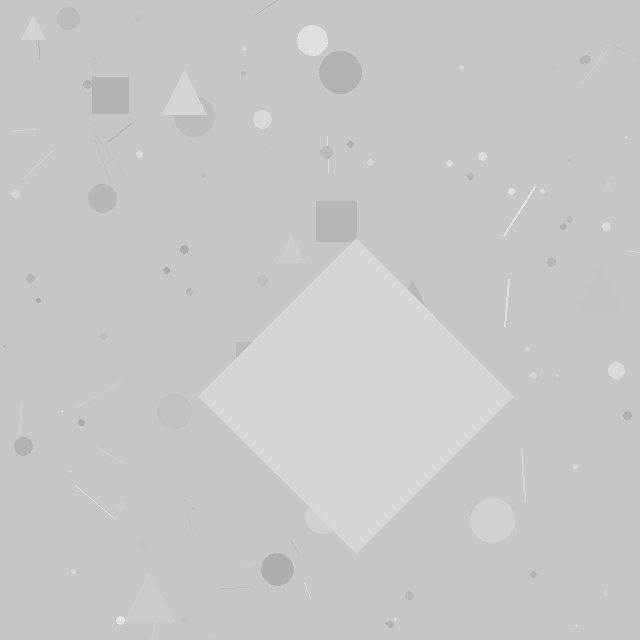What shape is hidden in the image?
A diamond is hidden in the image.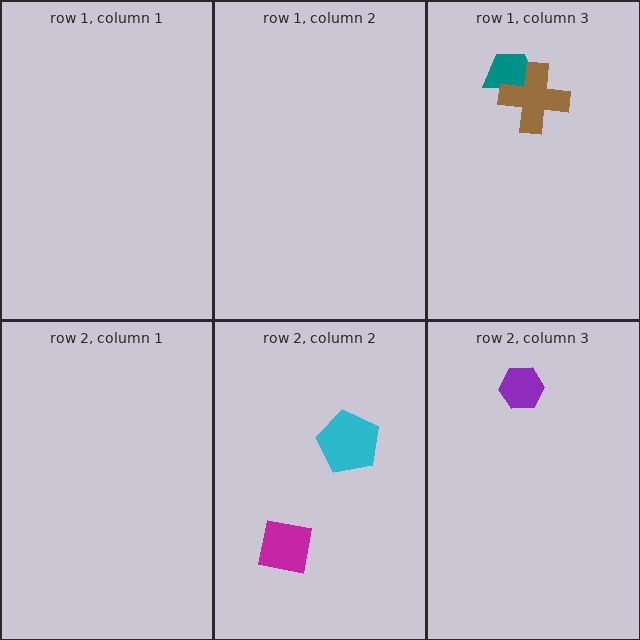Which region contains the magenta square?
The row 2, column 2 region.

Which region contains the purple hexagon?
The row 2, column 3 region.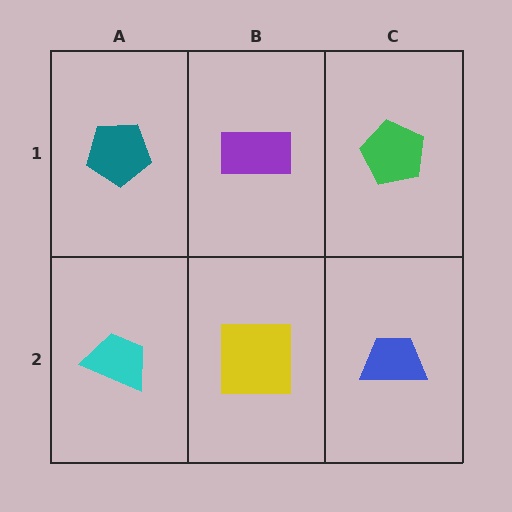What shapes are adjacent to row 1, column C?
A blue trapezoid (row 2, column C), a purple rectangle (row 1, column B).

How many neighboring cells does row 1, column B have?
3.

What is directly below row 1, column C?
A blue trapezoid.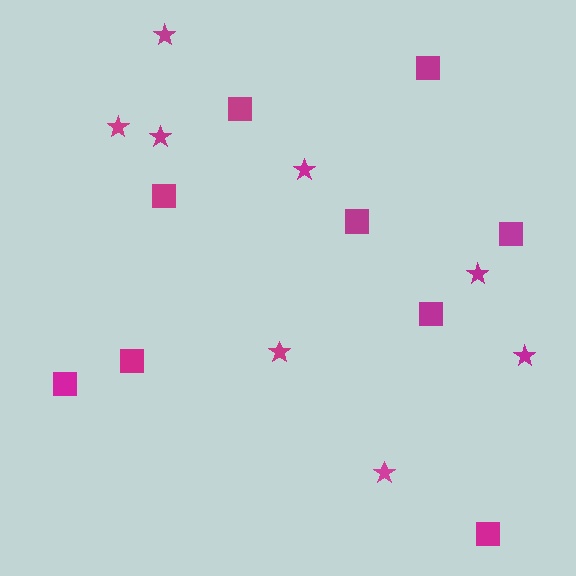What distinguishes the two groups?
There are 2 groups: one group of stars (8) and one group of squares (9).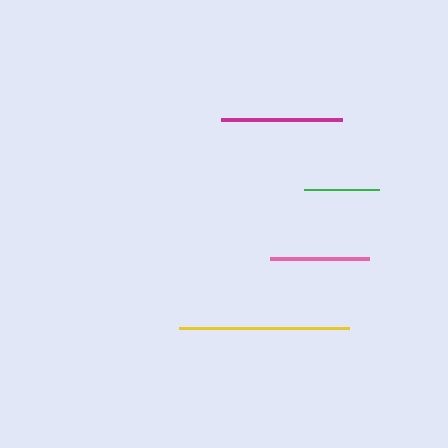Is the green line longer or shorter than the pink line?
The pink line is longer than the green line.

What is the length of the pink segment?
The pink segment is approximately 100 pixels long.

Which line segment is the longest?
The yellow line is the longest at approximately 170 pixels.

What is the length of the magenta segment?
The magenta segment is approximately 121 pixels long.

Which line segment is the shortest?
The green line is the shortest at approximately 75 pixels.